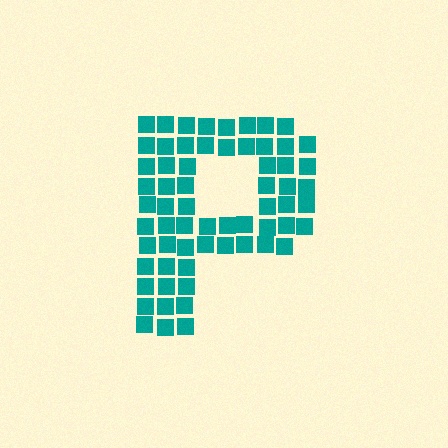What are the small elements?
The small elements are squares.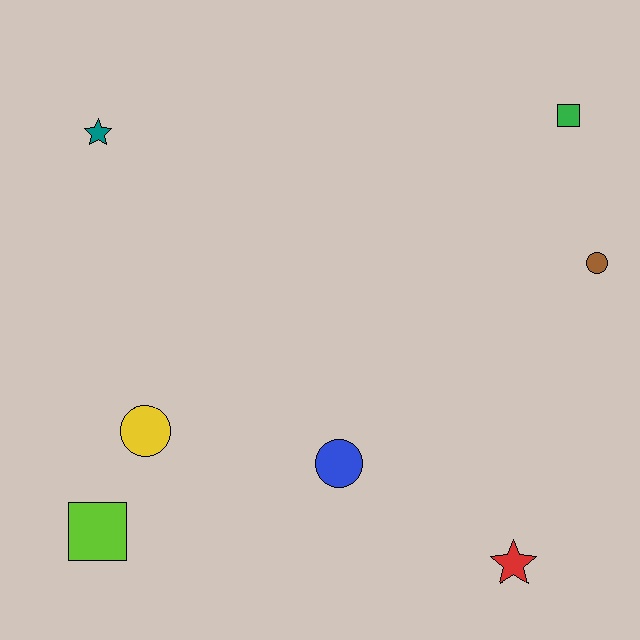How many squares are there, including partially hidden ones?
There are 2 squares.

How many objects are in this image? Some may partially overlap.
There are 7 objects.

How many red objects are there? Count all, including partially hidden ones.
There is 1 red object.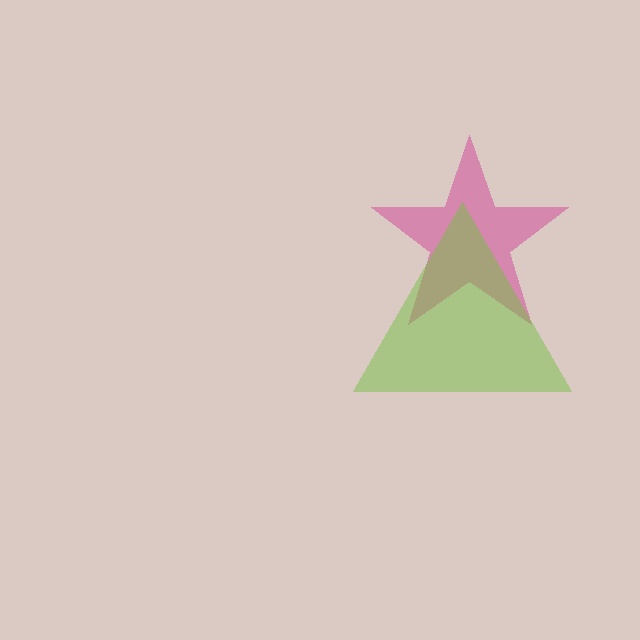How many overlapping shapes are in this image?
There are 2 overlapping shapes in the image.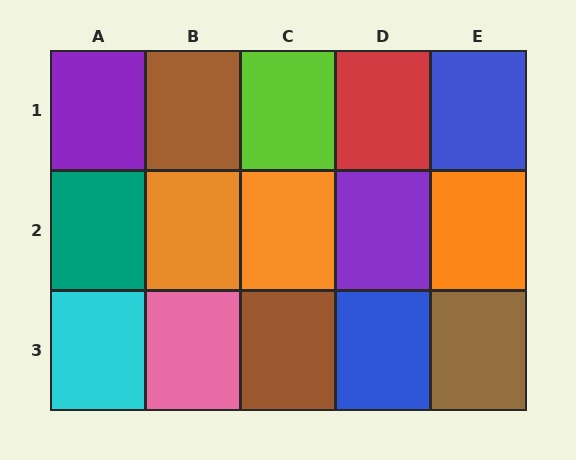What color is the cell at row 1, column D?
Red.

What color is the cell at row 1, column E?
Blue.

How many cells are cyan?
1 cell is cyan.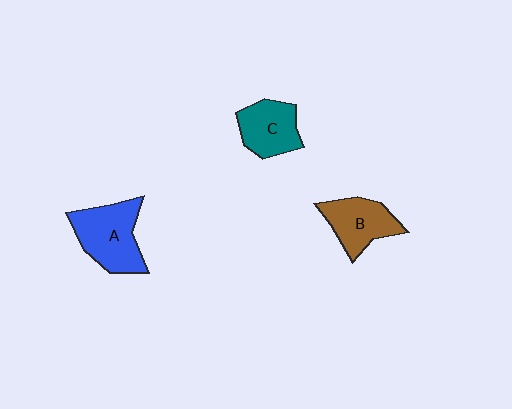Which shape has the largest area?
Shape A (blue).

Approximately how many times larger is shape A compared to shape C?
Approximately 1.4 times.